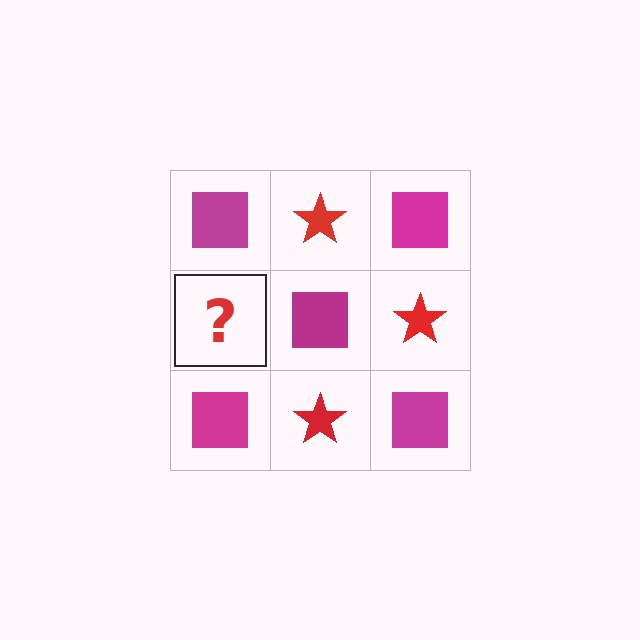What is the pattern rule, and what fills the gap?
The rule is that it alternates magenta square and red star in a checkerboard pattern. The gap should be filled with a red star.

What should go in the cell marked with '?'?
The missing cell should contain a red star.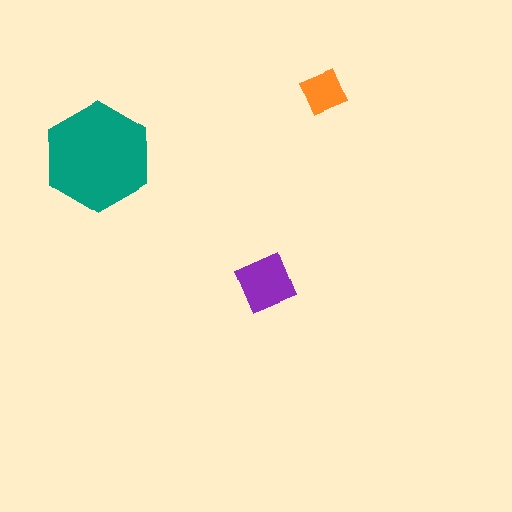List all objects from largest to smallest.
The teal hexagon, the purple square, the orange diamond.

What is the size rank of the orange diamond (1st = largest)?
3rd.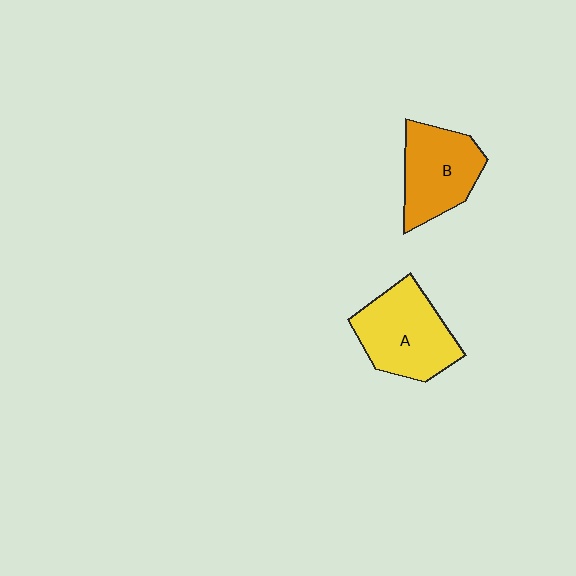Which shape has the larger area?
Shape A (yellow).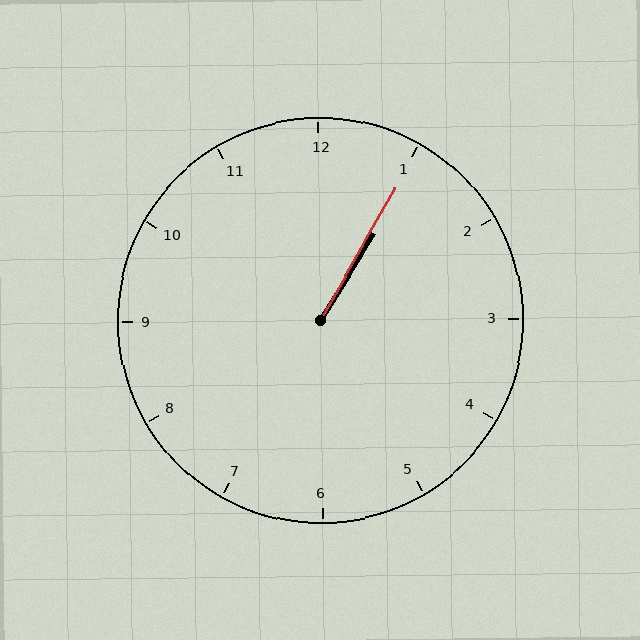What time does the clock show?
1:05.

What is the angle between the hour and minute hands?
Approximately 2 degrees.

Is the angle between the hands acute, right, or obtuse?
It is acute.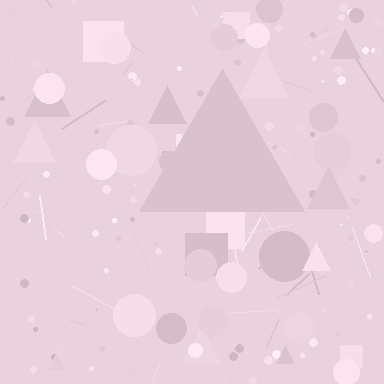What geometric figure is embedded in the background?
A triangle is embedded in the background.